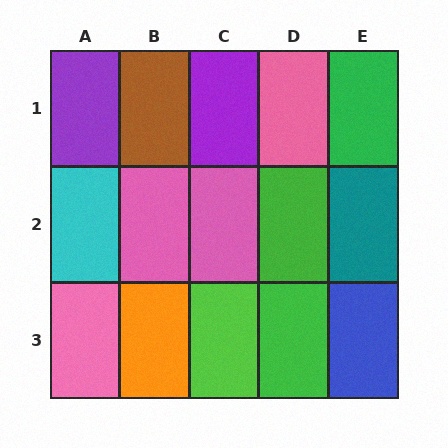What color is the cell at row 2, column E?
Teal.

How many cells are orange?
1 cell is orange.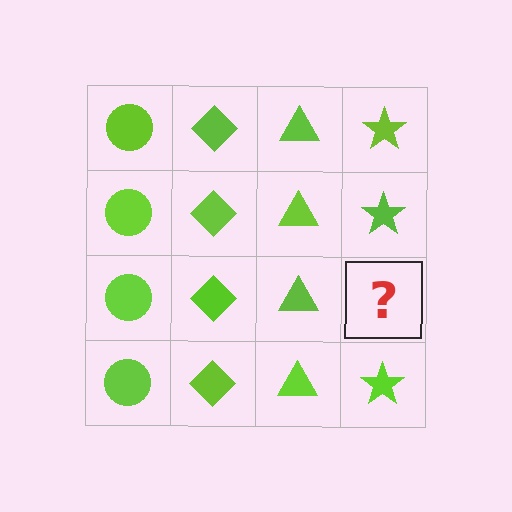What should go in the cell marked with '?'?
The missing cell should contain a lime star.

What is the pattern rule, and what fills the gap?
The rule is that each column has a consistent shape. The gap should be filled with a lime star.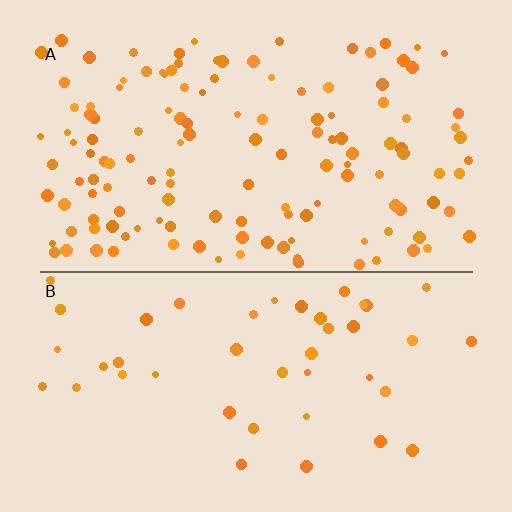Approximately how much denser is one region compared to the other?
Approximately 3.1× — region A over region B.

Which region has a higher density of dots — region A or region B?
A (the top).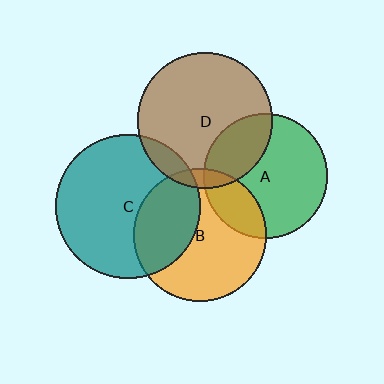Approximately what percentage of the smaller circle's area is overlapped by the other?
Approximately 20%.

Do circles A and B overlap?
Yes.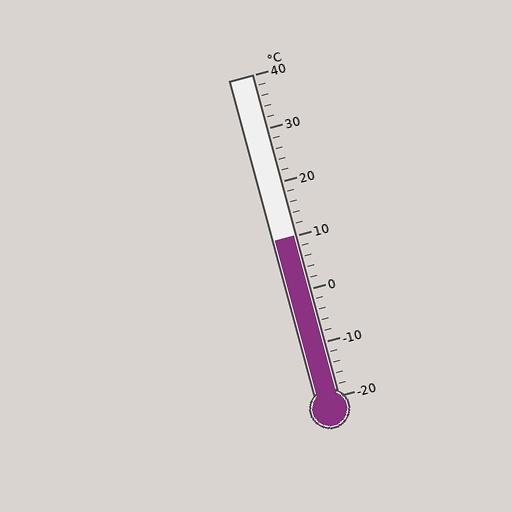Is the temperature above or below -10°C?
The temperature is above -10°C.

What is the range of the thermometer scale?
The thermometer scale ranges from -20°C to 40°C.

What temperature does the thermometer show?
The thermometer shows approximately 10°C.